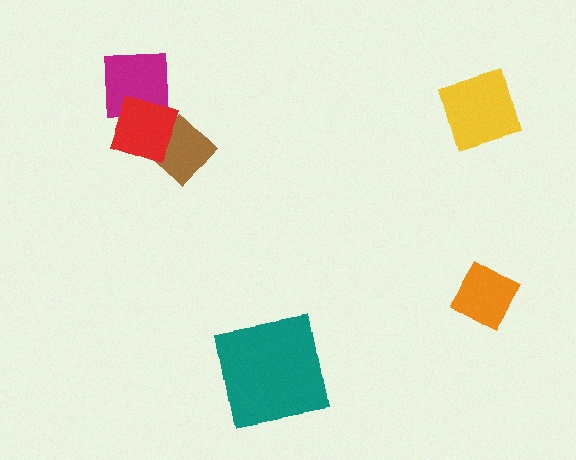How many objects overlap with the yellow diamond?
0 objects overlap with the yellow diamond.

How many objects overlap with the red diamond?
2 objects overlap with the red diamond.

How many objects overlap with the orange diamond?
0 objects overlap with the orange diamond.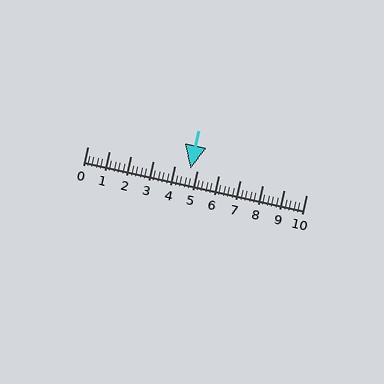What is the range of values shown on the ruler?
The ruler shows values from 0 to 10.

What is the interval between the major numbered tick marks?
The major tick marks are spaced 1 units apart.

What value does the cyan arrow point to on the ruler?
The cyan arrow points to approximately 4.7.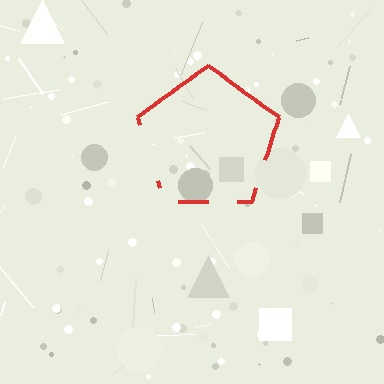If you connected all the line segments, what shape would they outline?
They would outline a pentagon.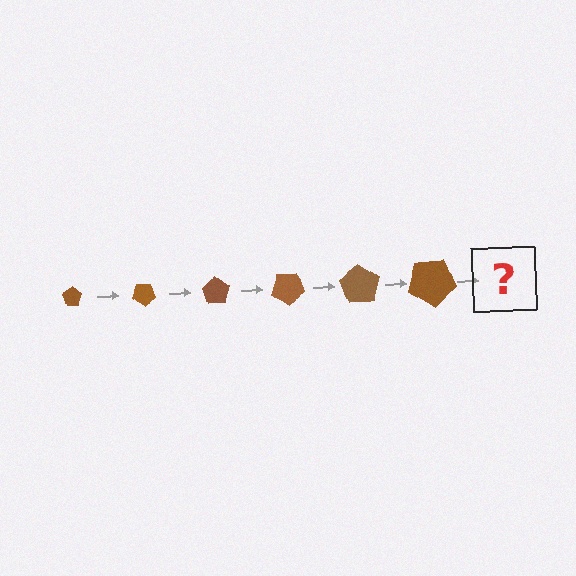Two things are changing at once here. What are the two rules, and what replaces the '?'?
The two rules are that the pentagon grows larger each step and it rotates 35 degrees each step. The '?' should be a pentagon, larger than the previous one and rotated 210 degrees from the start.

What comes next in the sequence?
The next element should be a pentagon, larger than the previous one and rotated 210 degrees from the start.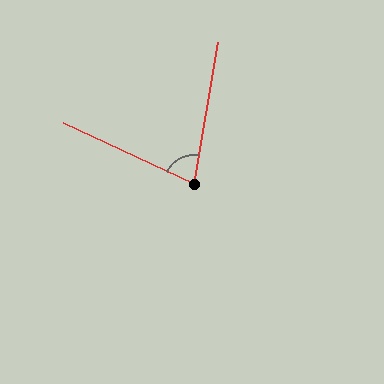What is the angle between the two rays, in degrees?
Approximately 74 degrees.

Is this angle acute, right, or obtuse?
It is acute.